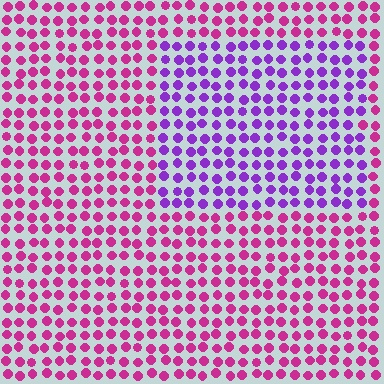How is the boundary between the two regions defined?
The boundary is defined purely by a slight shift in hue (about 45 degrees). Spacing, size, and orientation are identical on both sides.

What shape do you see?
I see a rectangle.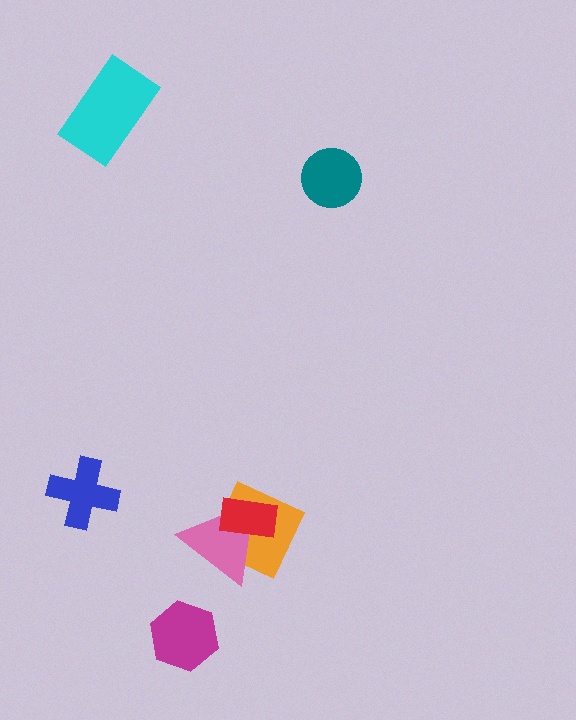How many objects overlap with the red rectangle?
2 objects overlap with the red rectangle.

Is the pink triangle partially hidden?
Yes, it is partially covered by another shape.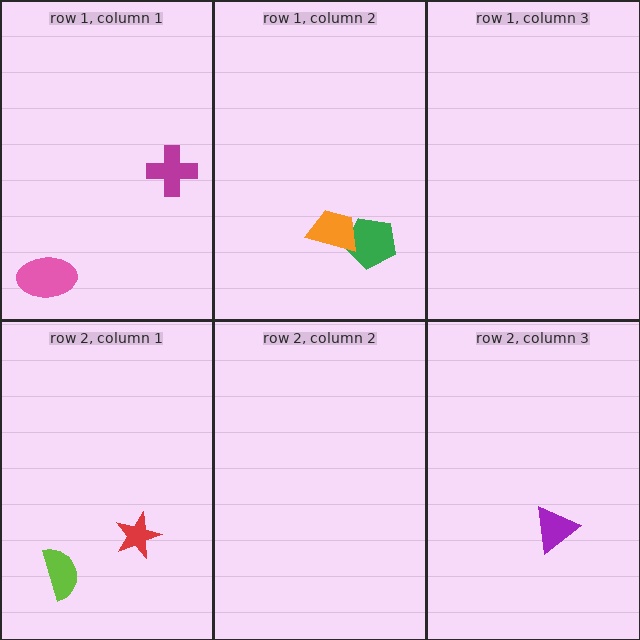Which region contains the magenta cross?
The row 1, column 1 region.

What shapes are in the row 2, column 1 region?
The red star, the lime semicircle.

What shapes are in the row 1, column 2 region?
The green pentagon, the orange trapezoid.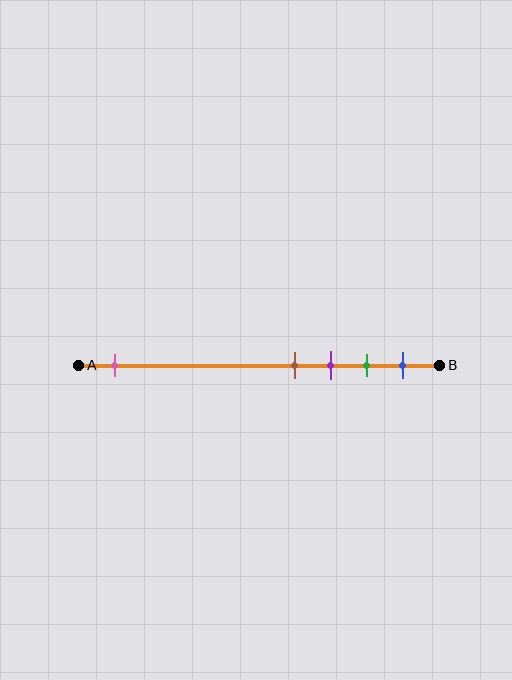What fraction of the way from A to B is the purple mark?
The purple mark is approximately 70% (0.7) of the way from A to B.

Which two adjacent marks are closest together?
The brown and purple marks are the closest adjacent pair.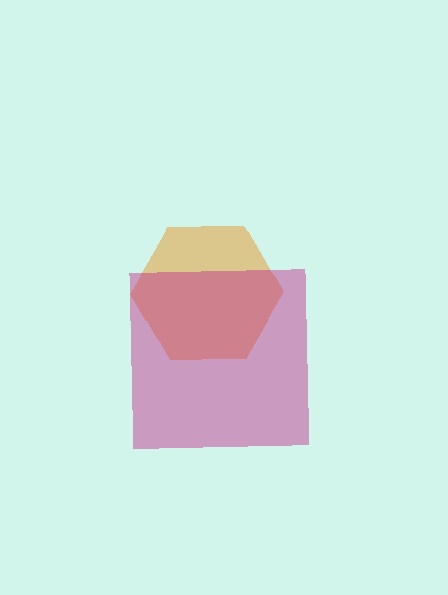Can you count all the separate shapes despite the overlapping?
Yes, there are 2 separate shapes.